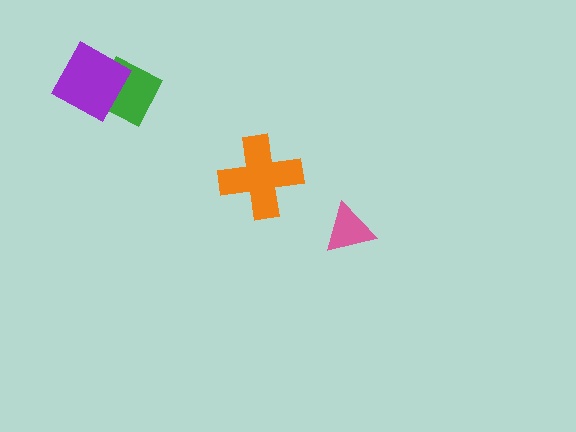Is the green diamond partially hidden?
Yes, it is partially covered by another shape.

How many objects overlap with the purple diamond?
1 object overlaps with the purple diamond.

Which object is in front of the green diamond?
The purple diamond is in front of the green diamond.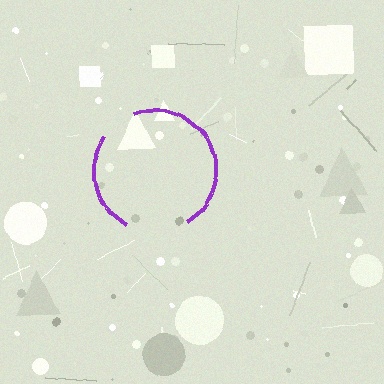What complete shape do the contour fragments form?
The contour fragments form a circle.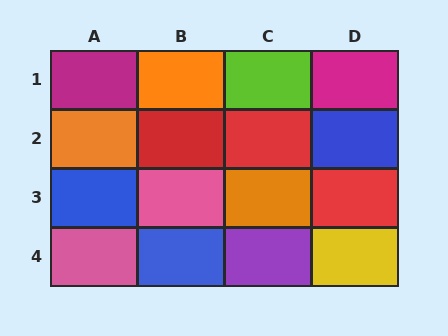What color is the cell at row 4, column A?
Pink.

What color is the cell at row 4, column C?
Purple.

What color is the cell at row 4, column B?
Blue.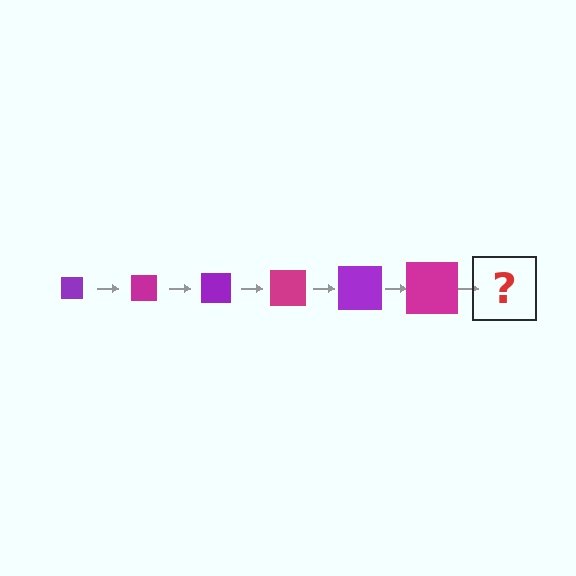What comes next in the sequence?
The next element should be a purple square, larger than the previous one.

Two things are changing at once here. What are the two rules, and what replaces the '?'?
The two rules are that the square grows larger each step and the color cycles through purple and magenta. The '?' should be a purple square, larger than the previous one.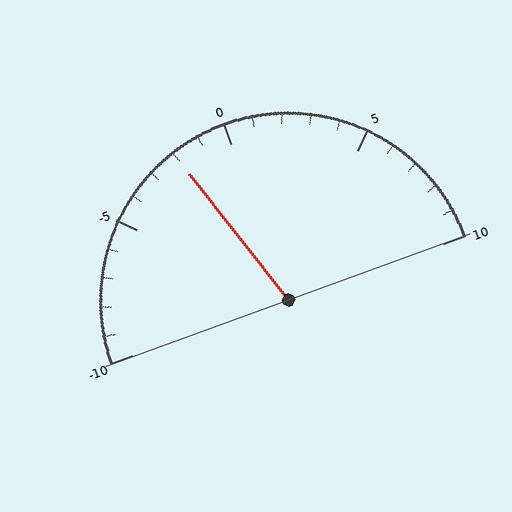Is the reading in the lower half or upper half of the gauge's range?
The reading is in the lower half of the range (-10 to 10).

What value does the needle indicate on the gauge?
The needle indicates approximately -2.